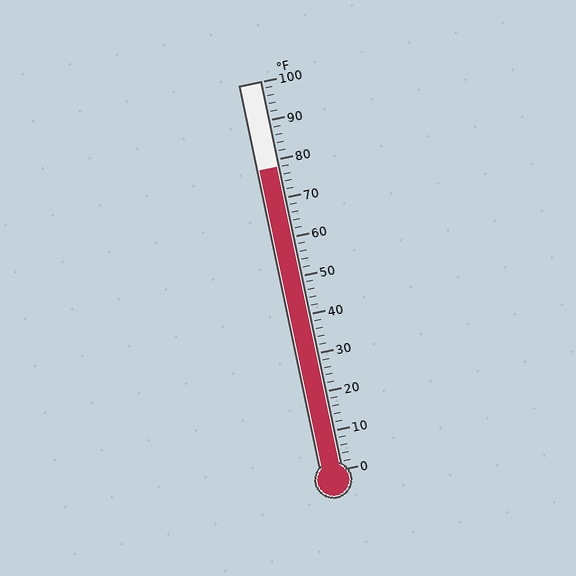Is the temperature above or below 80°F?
The temperature is below 80°F.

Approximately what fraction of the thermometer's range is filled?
The thermometer is filled to approximately 80% of its range.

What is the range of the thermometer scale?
The thermometer scale ranges from 0°F to 100°F.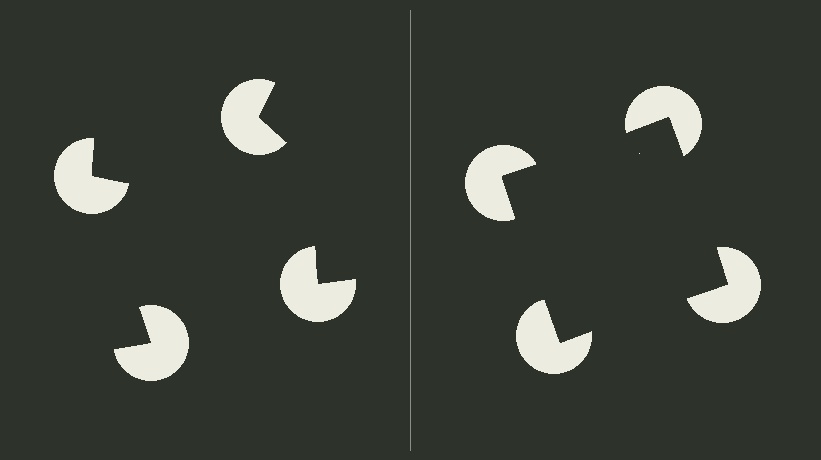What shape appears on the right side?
An illusory square.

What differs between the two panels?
The pac-man discs are positioned identically on both sides; only the wedge orientations differ. On the right they align to a square; on the left they are misaligned.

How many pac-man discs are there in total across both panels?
8 — 4 on each side.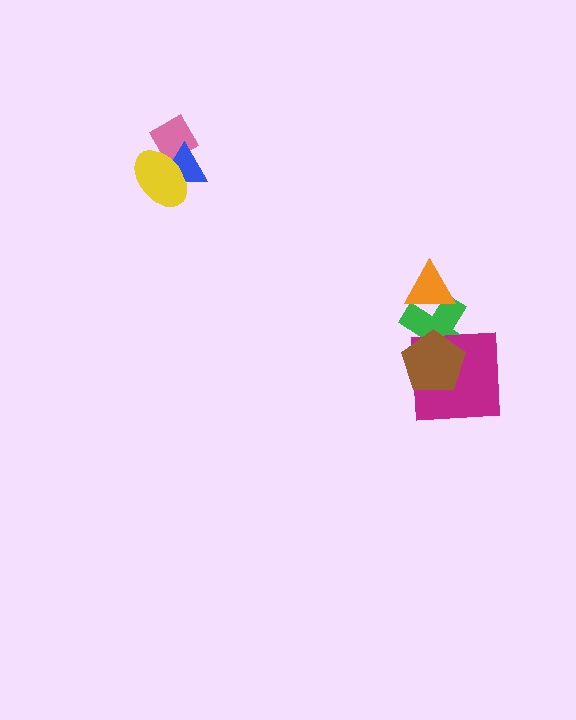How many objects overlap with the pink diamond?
2 objects overlap with the pink diamond.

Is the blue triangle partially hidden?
Yes, it is partially covered by another shape.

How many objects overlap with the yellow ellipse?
2 objects overlap with the yellow ellipse.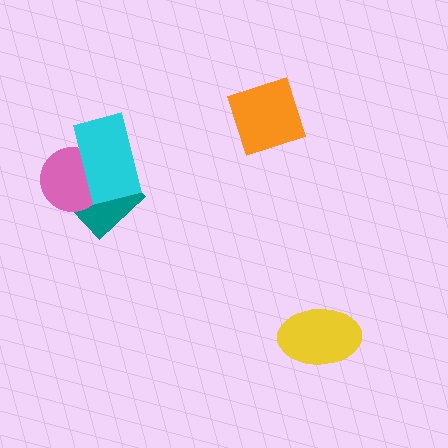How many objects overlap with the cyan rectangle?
2 objects overlap with the cyan rectangle.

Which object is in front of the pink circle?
The cyan rectangle is in front of the pink circle.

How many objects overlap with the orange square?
0 objects overlap with the orange square.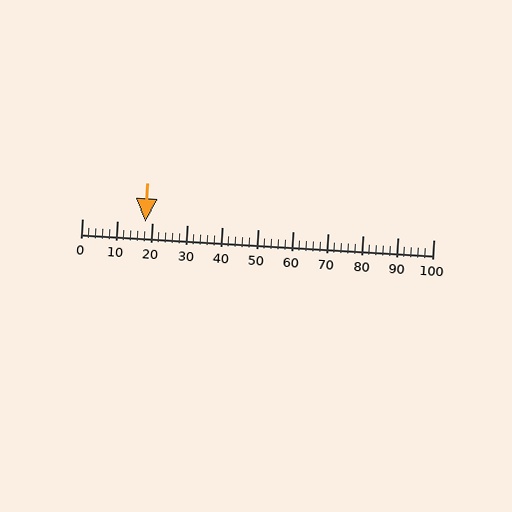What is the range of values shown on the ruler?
The ruler shows values from 0 to 100.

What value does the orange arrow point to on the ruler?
The orange arrow points to approximately 18.